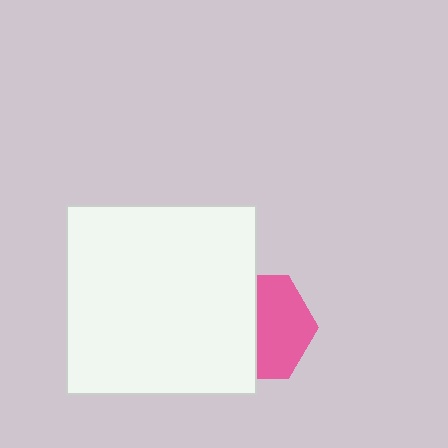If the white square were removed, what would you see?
You would see the complete pink hexagon.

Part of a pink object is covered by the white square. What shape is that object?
It is a hexagon.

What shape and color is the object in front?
The object in front is a white square.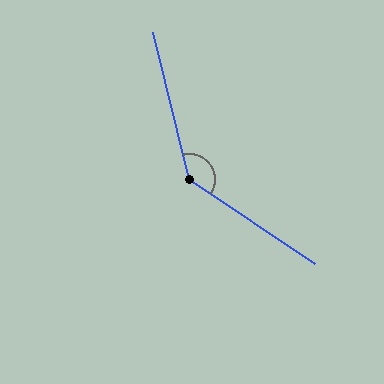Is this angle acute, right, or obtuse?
It is obtuse.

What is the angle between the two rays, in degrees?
Approximately 138 degrees.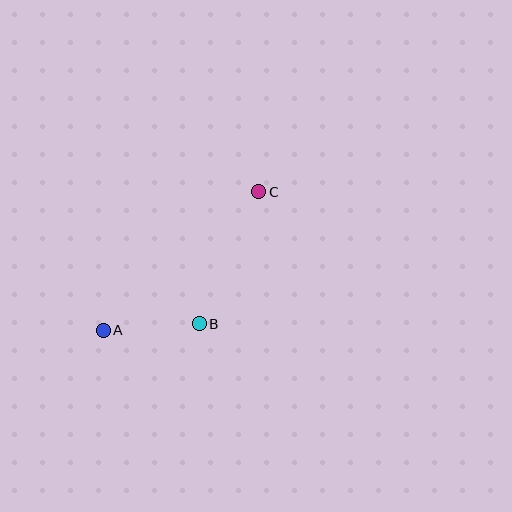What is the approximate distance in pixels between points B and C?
The distance between B and C is approximately 145 pixels.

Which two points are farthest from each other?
Points A and C are farthest from each other.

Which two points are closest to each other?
Points A and B are closest to each other.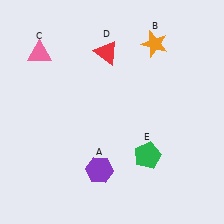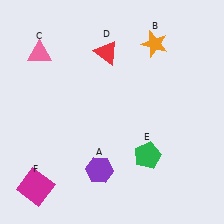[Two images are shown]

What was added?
A magenta square (F) was added in Image 2.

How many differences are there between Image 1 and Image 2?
There is 1 difference between the two images.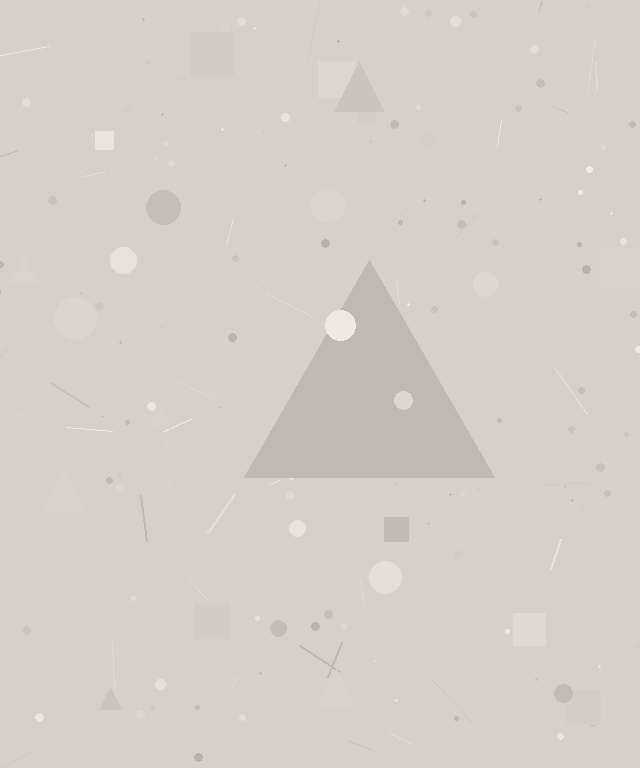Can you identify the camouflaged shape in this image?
The camouflaged shape is a triangle.